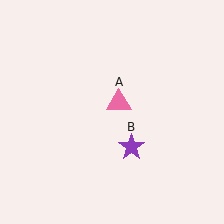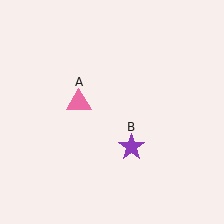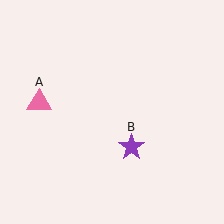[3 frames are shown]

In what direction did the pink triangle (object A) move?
The pink triangle (object A) moved left.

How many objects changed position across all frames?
1 object changed position: pink triangle (object A).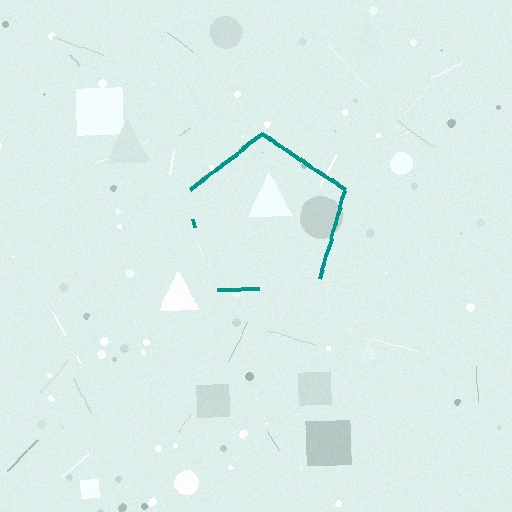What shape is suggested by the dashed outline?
The dashed outline suggests a pentagon.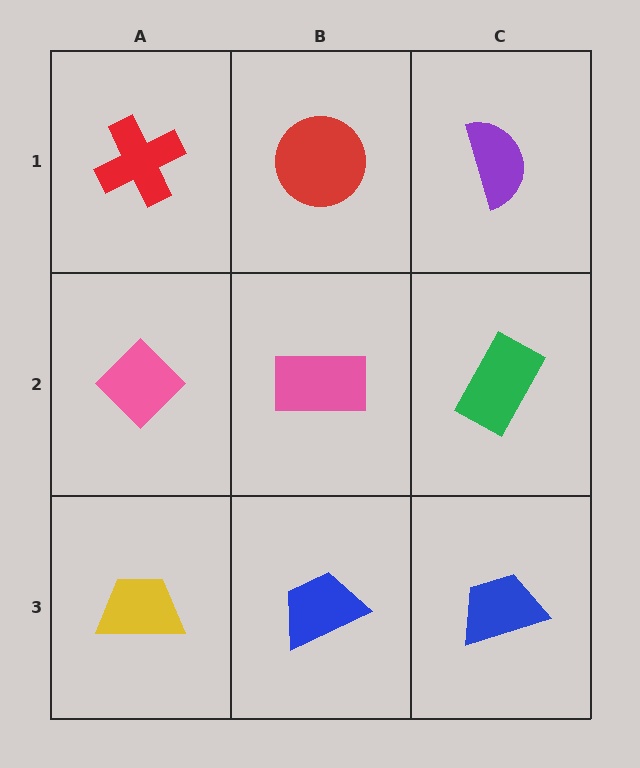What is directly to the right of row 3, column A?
A blue trapezoid.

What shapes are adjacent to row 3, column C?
A green rectangle (row 2, column C), a blue trapezoid (row 3, column B).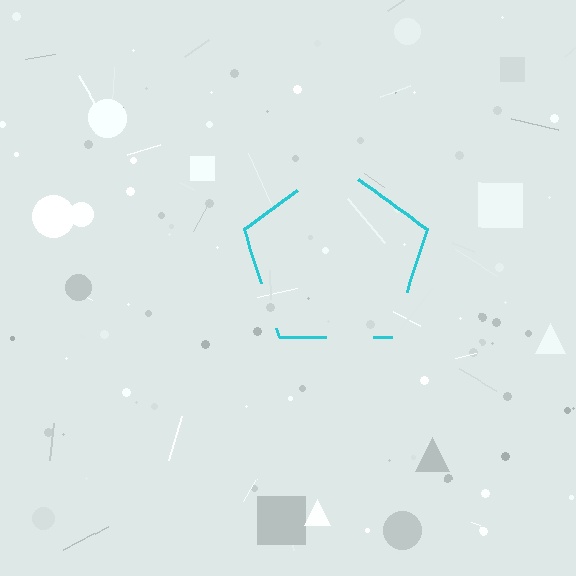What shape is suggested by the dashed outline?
The dashed outline suggests a pentagon.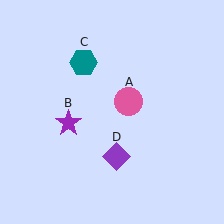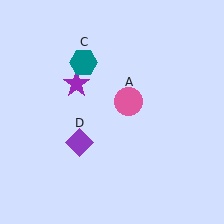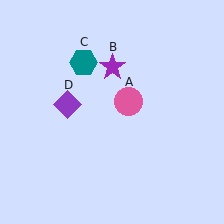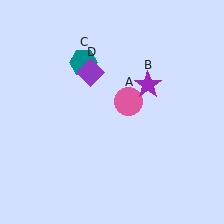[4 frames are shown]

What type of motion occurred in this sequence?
The purple star (object B), purple diamond (object D) rotated clockwise around the center of the scene.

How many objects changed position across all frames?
2 objects changed position: purple star (object B), purple diamond (object D).